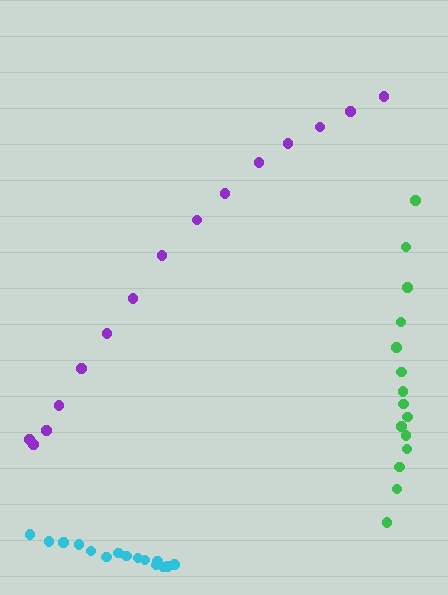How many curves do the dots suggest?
There are 3 distinct paths.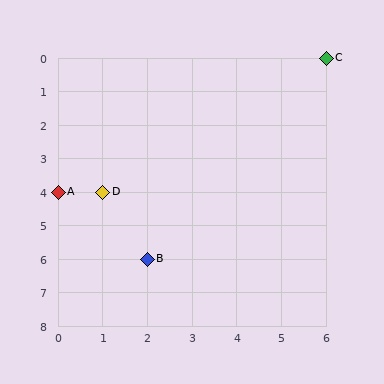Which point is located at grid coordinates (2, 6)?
Point B is at (2, 6).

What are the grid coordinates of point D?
Point D is at grid coordinates (1, 4).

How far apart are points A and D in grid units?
Points A and D are 1 column apart.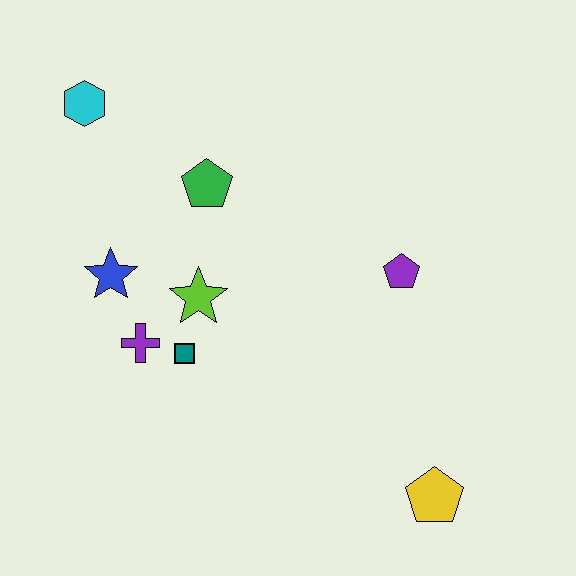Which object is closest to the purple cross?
The teal square is closest to the purple cross.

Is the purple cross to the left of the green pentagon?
Yes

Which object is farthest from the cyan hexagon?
The yellow pentagon is farthest from the cyan hexagon.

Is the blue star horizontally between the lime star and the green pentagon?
No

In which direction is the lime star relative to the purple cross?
The lime star is to the right of the purple cross.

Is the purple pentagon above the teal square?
Yes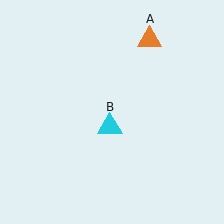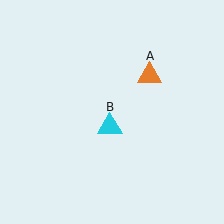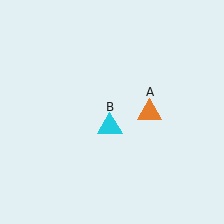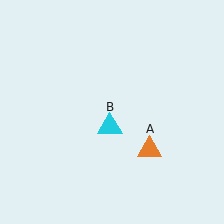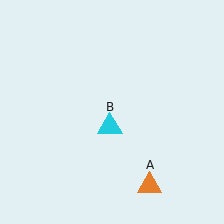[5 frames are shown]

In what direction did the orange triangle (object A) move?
The orange triangle (object A) moved down.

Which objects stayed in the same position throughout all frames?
Cyan triangle (object B) remained stationary.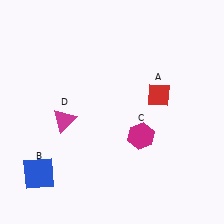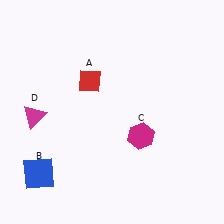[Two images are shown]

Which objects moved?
The objects that moved are: the red diamond (A), the magenta triangle (D).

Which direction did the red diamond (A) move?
The red diamond (A) moved left.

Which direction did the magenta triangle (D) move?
The magenta triangle (D) moved left.